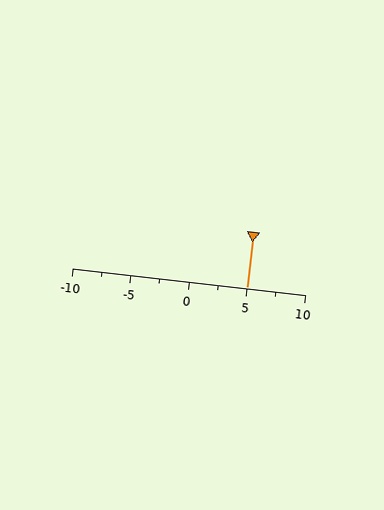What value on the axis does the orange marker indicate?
The marker indicates approximately 5.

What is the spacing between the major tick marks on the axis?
The major ticks are spaced 5 apart.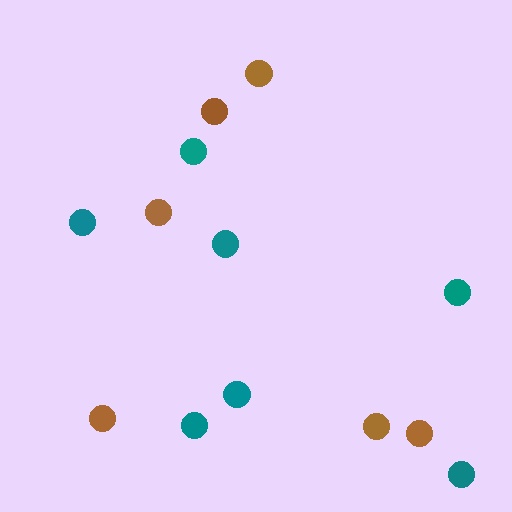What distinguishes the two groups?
There are 2 groups: one group of brown circles (6) and one group of teal circles (7).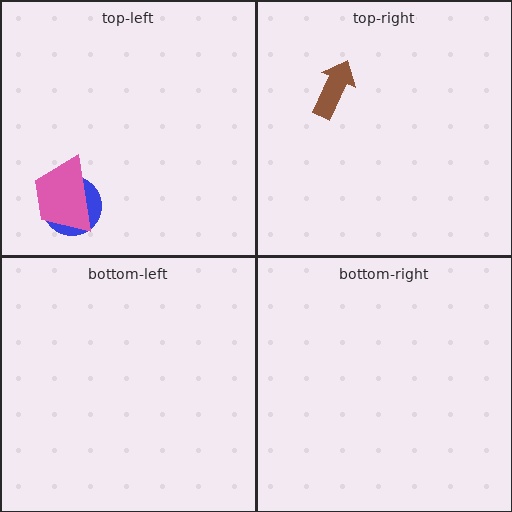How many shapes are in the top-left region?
2.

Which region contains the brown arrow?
The top-right region.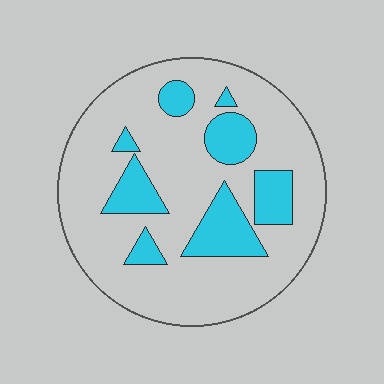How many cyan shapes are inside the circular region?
8.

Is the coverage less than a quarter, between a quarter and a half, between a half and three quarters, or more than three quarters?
Less than a quarter.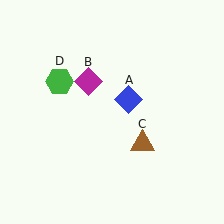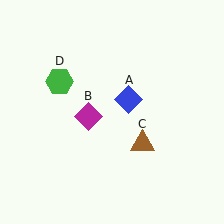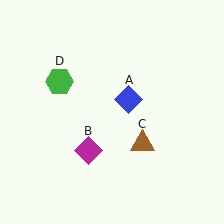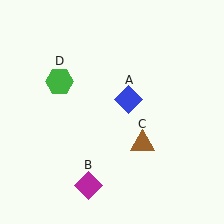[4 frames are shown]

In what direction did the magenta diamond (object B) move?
The magenta diamond (object B) moved down.